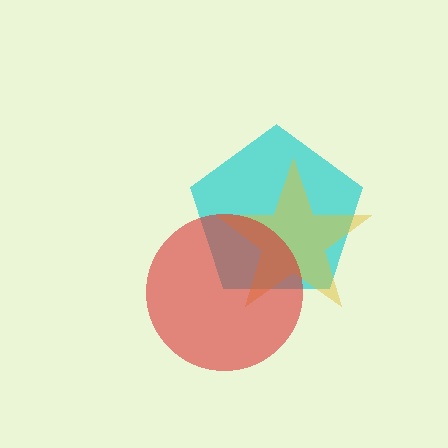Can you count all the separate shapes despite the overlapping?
Yes, there are 3 separate shapes.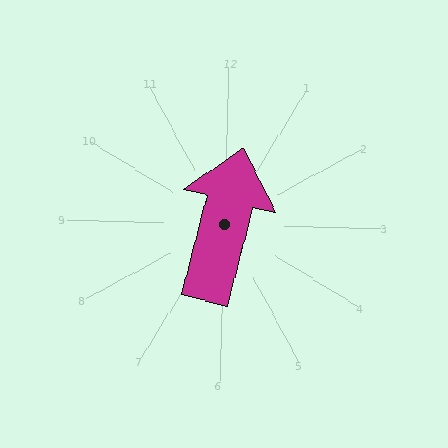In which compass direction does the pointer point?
North.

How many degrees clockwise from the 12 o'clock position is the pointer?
Approximately 13 degrees.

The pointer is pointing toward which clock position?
Roughly 12 o'clock.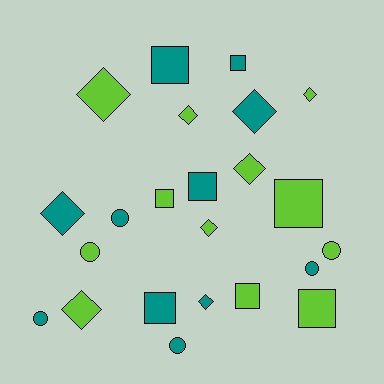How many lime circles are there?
There are 2 lime circles.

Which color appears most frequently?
Lime, with 12 objects.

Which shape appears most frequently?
Diamond, with 9 objects.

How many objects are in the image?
There are 23 objects.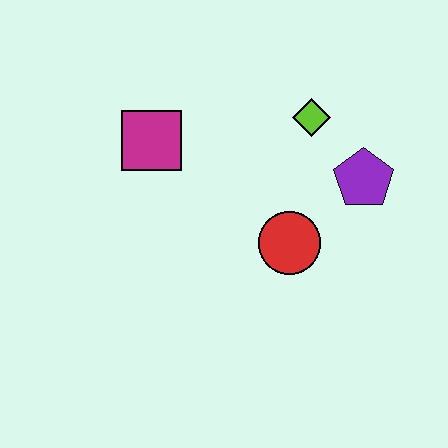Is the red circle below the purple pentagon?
Yes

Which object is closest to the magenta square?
The lime diamond is closest to the magenta square.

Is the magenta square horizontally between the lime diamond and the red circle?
No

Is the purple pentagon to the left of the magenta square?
No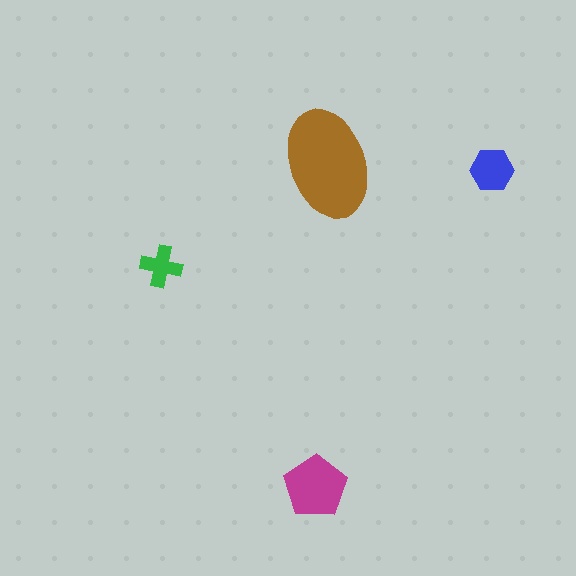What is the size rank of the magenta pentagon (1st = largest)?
2nd.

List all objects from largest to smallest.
The brown ellipse, the magenta pentagon, the blue hexagon, the green cross.